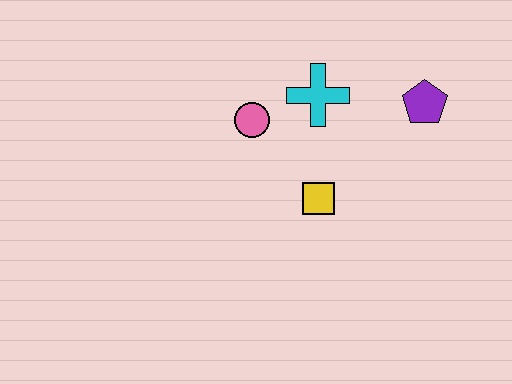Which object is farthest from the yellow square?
The purple pentagon is farthest from the yellow square.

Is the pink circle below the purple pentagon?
Yes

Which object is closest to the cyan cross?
The pink circle is closest to the cyan cross.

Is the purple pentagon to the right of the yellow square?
Yes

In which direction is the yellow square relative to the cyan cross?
The yellow square is below the cyan cross.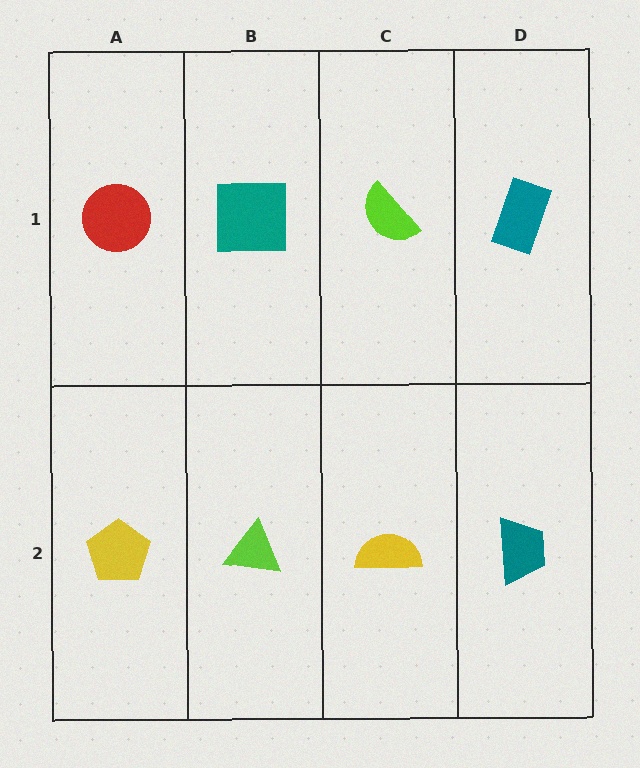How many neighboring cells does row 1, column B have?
3.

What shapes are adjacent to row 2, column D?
A teal rectangle (row 1, column D), a yellow semicircle (row 2, column C).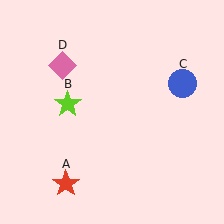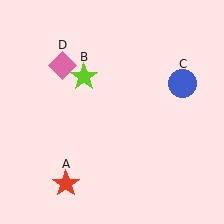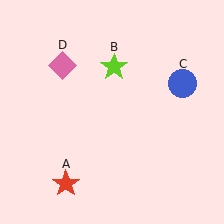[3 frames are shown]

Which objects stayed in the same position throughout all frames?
Red star (object A) and blue circle (object C) and pink diamond (object D) remained stationary.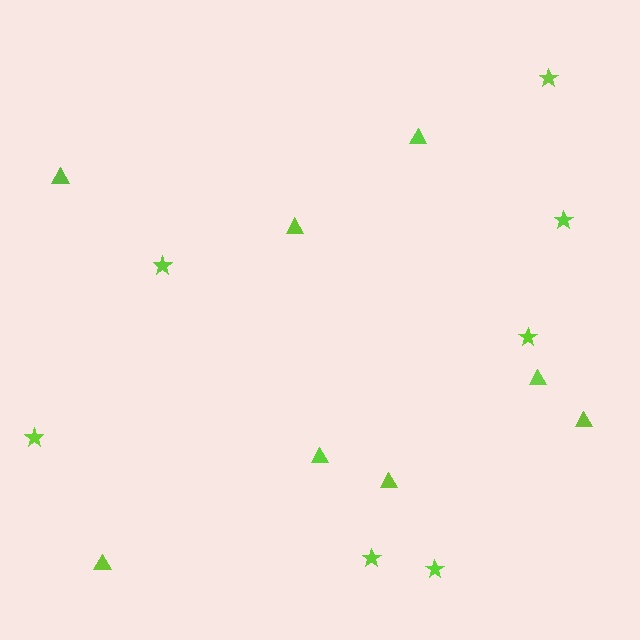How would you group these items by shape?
There are 2 groups: one group of triangles (8) and one group of stars (7).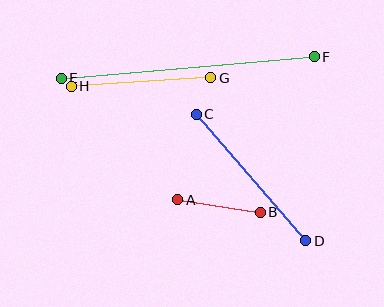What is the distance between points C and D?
The distance is approximately 167 pixels.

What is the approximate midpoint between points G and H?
The midpoint is at approximately (141, 82) pixels.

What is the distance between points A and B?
The distance is approximately 83 pixels.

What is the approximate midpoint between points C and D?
The midpoint is at approximately (251, 177) pixels.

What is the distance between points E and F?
The distance is approximately 254 pixels.